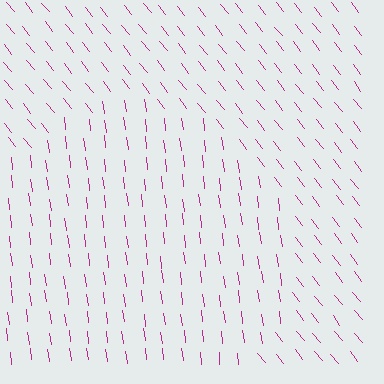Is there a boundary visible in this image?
Yes, there is a texture boundary formed by a change in line orientation.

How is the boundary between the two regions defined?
The boundary is defined purely by a change in line orientation (approximately 31 degrees difference). All lines are the same color and thickness.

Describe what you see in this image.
The image is filled with small magenta line segments. A circle region in the image has lines oriented differently from the surrounding lines, creating a visible texture boundary.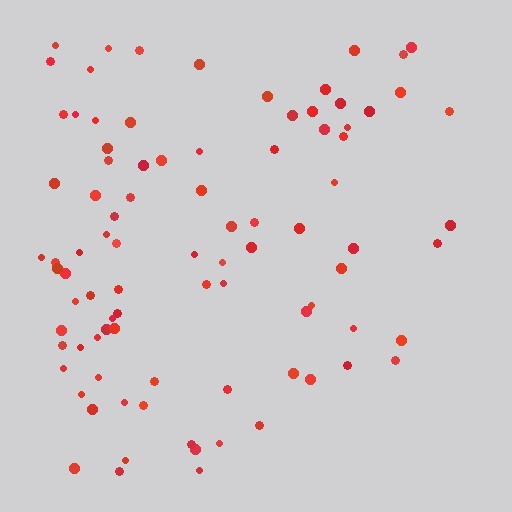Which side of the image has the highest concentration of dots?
The left.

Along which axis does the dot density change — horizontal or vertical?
Horizontal.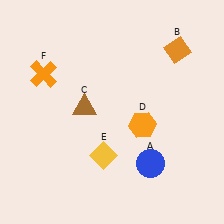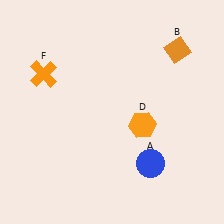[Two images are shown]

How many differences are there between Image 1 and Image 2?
There are 2 differences between the two images.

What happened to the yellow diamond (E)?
The yellow diamond (E) was removed in Image 2. It was in the bottom-left area of Image 1.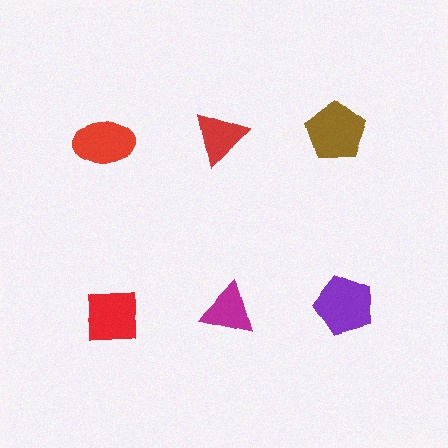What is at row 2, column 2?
A magenta triangle.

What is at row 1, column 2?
A red triangle.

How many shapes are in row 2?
3 shapes.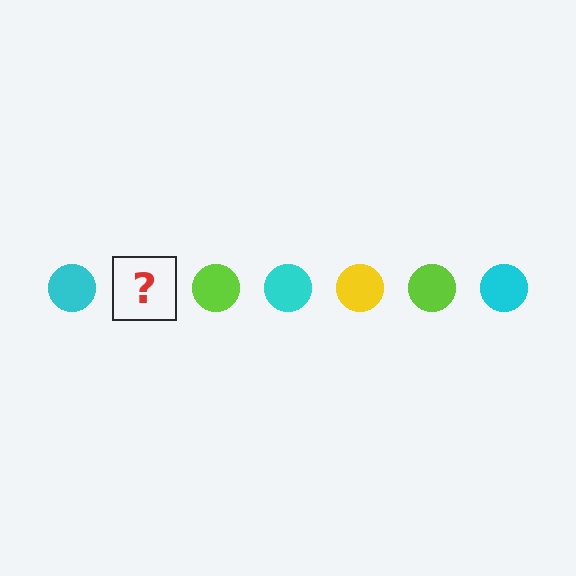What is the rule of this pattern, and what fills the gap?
The rule is that the pattern cycles through cyan, yellow, lime circles. The gap should be filled with a yellow circle.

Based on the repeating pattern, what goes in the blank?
The blank should be a yellow circle.